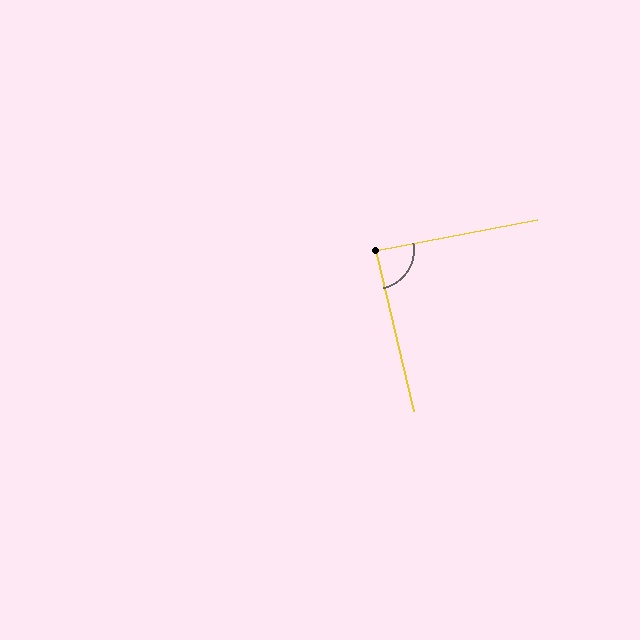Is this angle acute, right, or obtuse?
It is approximately a right angle.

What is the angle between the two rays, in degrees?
Approximately 87 degrees.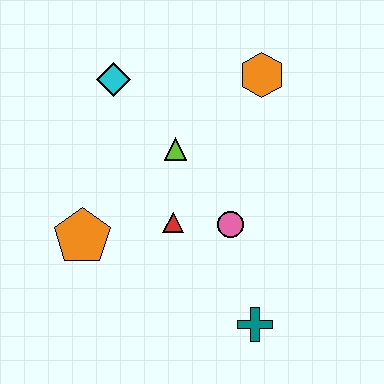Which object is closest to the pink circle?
The red triangle is closest to the pink circle.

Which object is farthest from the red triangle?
The orange hexagon is farthest from the red triangle.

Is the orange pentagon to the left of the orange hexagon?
Yes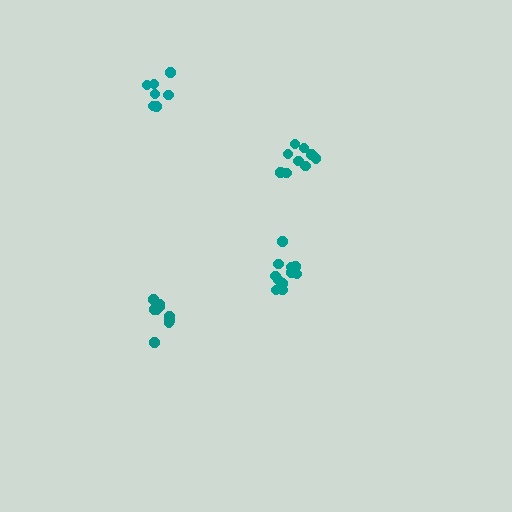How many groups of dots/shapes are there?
There are 4 groups.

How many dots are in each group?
Group 1: 7 dots, Group 2: 11 dots, Group 3: 9 dots, Group 4: 9 dots (36 total).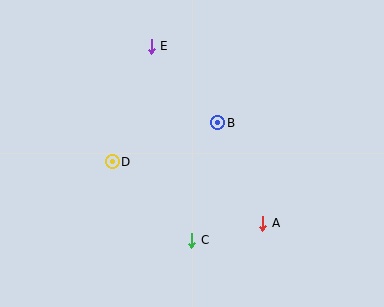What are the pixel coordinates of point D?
Point D is at (112, 162).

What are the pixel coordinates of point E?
Point E is at (151, 46).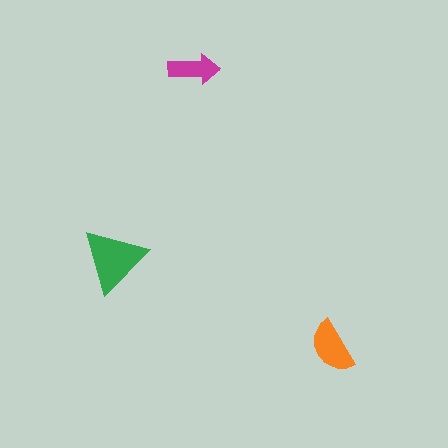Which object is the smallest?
The magenta arrow.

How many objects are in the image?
There are 3 objects in the image.